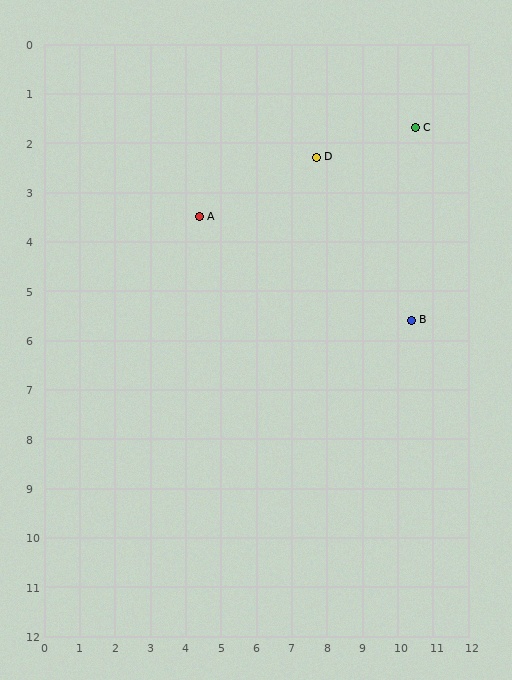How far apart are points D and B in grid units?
Points D and B are about 4.3 grid units apart.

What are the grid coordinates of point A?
Point A is at approximately (4.4, 3.5).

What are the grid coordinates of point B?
Point B is at approximately (10.4, 5.6).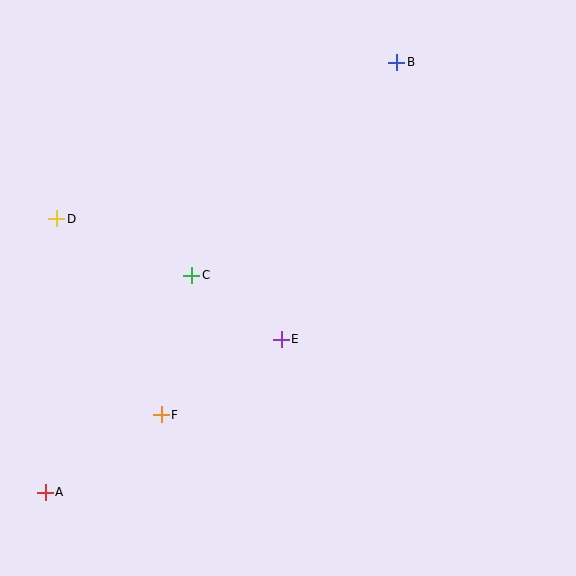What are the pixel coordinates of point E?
Point E is at (281, 339).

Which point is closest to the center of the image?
Point E at (281, 339) is closest to the center.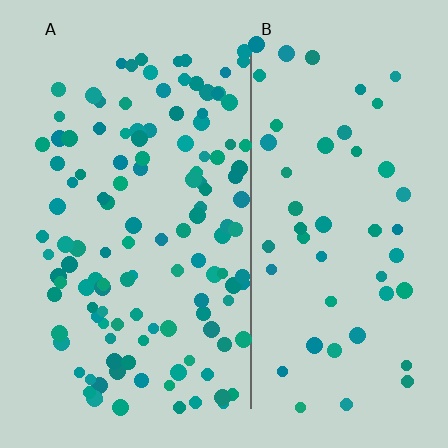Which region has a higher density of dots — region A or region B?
A (the left).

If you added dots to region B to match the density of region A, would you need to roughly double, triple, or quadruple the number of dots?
Approximately double.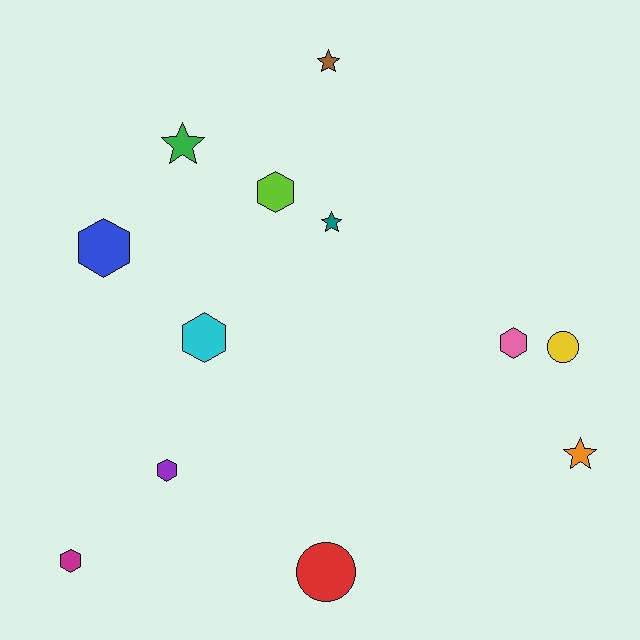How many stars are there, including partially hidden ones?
There are 4 stars.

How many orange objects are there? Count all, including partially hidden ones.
There is 1 orange object.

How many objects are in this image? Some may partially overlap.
There are 12 objects.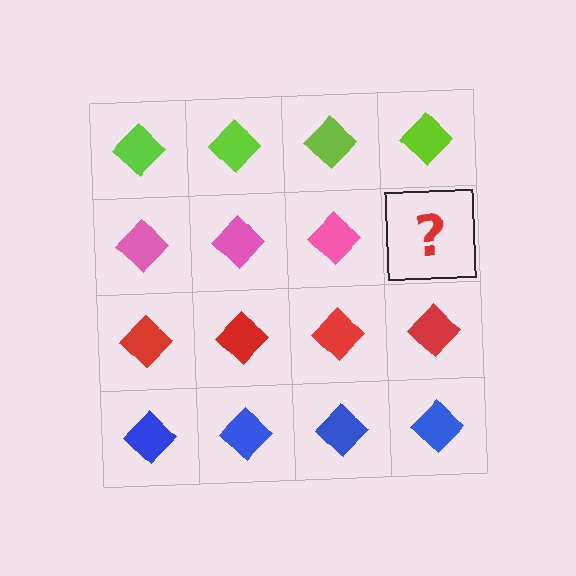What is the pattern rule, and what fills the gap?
The rule is that each row has a consistent color. The gap should be filled with a pink diamond.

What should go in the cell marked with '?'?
The missing cell should contain a pink diamond.